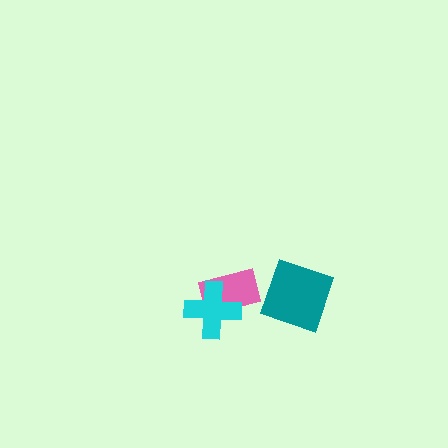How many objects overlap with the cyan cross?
1 object overlaps with the cyan cross.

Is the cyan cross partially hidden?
No, no other shape covers it.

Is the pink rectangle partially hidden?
Yes, it is partially covered by another shape.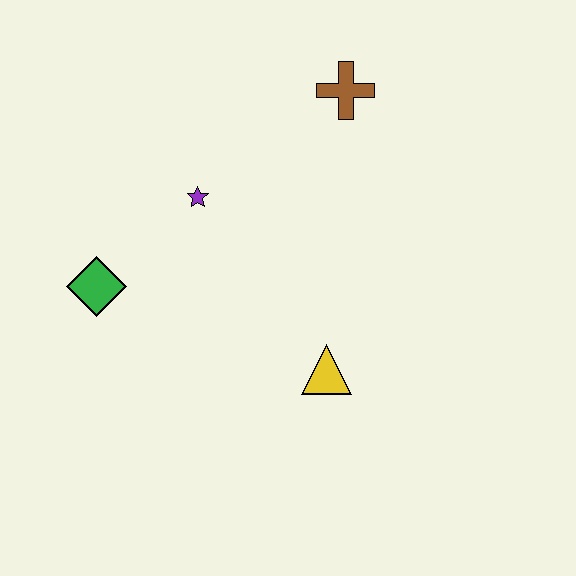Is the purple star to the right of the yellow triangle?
No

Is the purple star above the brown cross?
No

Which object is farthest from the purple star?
The yellow triangle is farthest from the purple star.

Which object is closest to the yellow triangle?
The purple star is closest to the yellow triangle.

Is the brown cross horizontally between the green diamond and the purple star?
No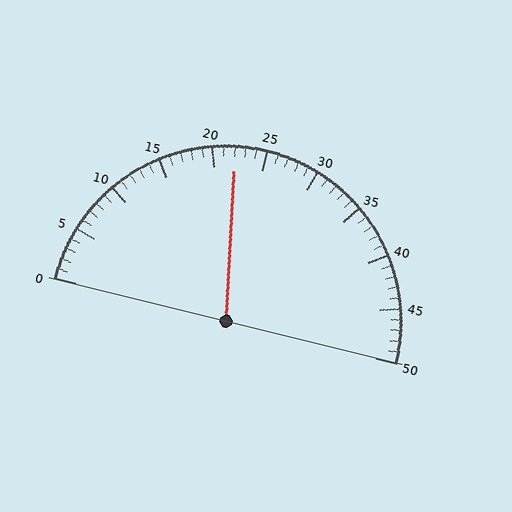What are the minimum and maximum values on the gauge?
The gauge ranges from 0 to 50.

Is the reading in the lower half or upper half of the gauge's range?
The reading is in the lower half of the range (0 to 50).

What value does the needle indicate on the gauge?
The needle indicates approximately 22.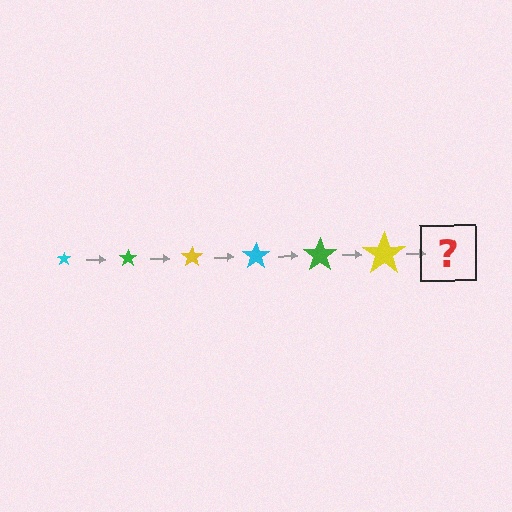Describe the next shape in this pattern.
It should be a cyan star, larger than the previous one.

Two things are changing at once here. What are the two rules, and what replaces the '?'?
The two rules are that the star grows larger each step and the color cycles through cyan, green, and yellow. The '?' should be a cyan star, larger than the previous one.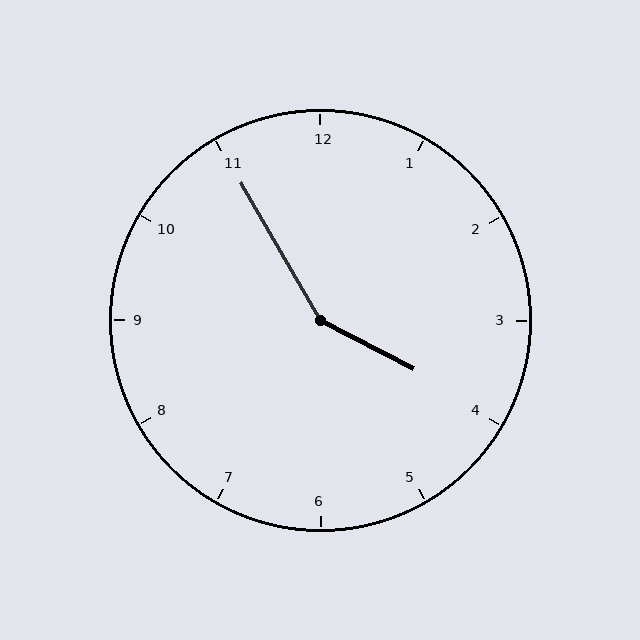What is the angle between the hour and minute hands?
Approximately 148 degrees.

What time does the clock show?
3:55.